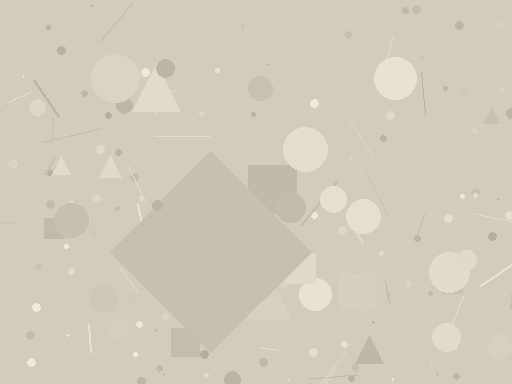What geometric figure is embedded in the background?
A diamond is embedded in the background.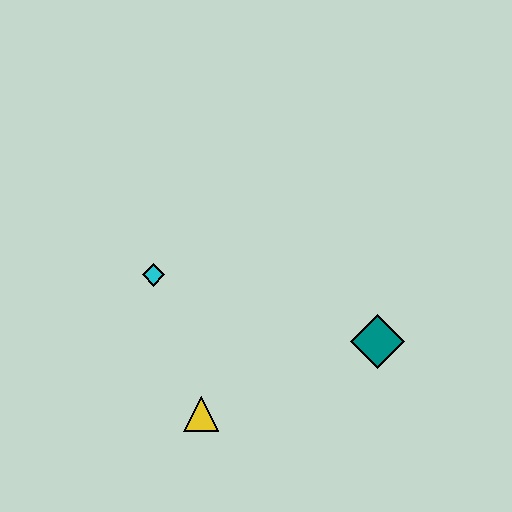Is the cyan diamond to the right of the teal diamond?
No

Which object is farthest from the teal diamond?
The cyan diamond is farthest from the teal diamond.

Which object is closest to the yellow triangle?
The cyan diamond is closest to the yellow triangle.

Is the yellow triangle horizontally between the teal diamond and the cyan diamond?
Yes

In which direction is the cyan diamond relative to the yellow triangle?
The cyan diamond is above the yellow triangle.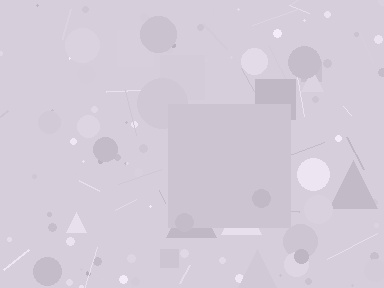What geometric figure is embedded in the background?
A square is embedded in the background.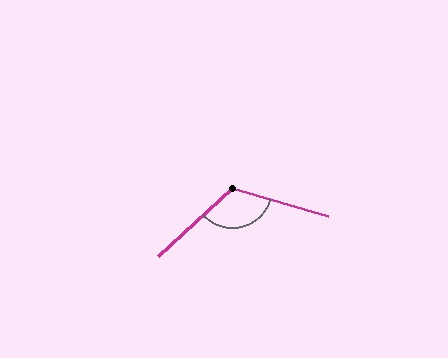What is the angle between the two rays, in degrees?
Approximately 122 degrees.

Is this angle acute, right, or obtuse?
It is obtuse.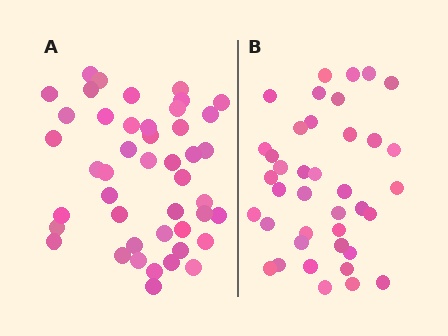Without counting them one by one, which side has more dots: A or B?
Region A (the left region) has more dots.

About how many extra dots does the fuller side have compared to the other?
Region A has about 6 more dots than region B.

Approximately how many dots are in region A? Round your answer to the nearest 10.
About 40 dots. (The exact count is 45, which rounds to 40.)